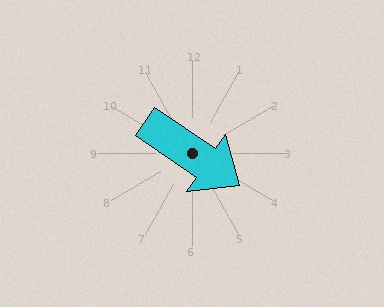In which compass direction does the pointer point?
Southeast.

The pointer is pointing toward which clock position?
Roughly 4 o'clock.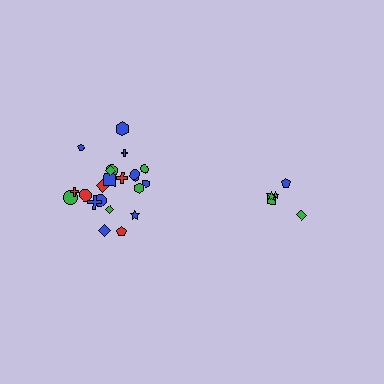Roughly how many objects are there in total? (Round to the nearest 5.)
Roughly 25 objects in total.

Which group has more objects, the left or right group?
The left group.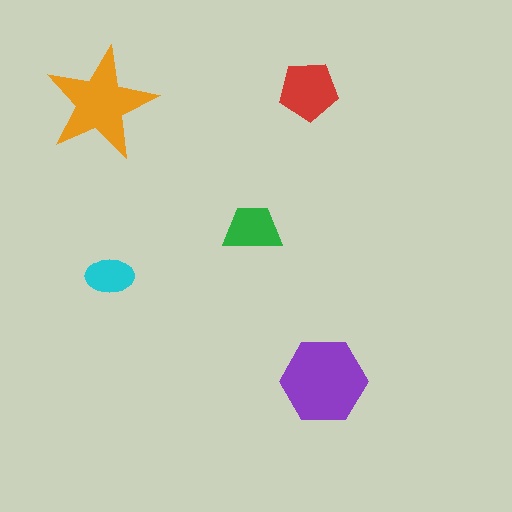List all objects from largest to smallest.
The purple hexagon, the orange star, the red pentagon, the green trapezoid, the cyan ellipse.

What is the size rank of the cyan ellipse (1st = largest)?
5th.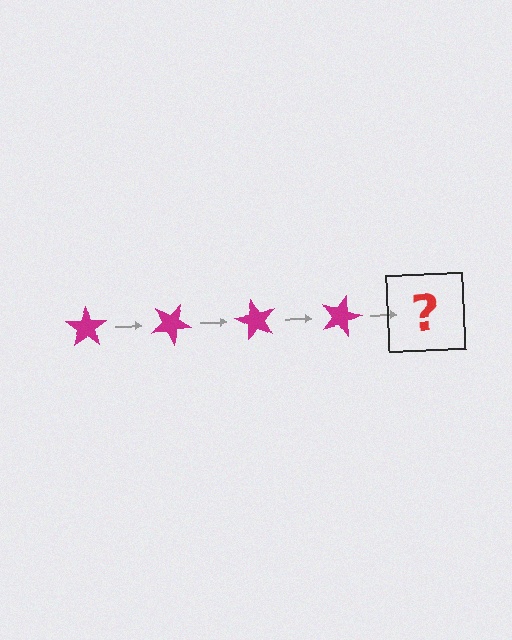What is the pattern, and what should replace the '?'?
The pattern is that the star rotates 30 degrees each step. The '?' should be a magenta star rotated 120 degrees.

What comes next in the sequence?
The next element should be a magenta star rotated 120 degrees.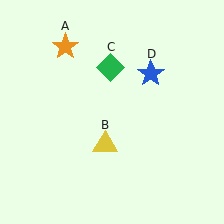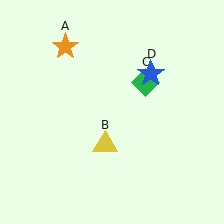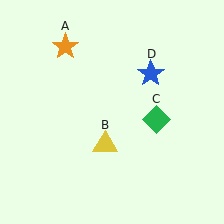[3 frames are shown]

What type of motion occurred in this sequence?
The green diamond (object C) rotated clockwise around the center of the scene.